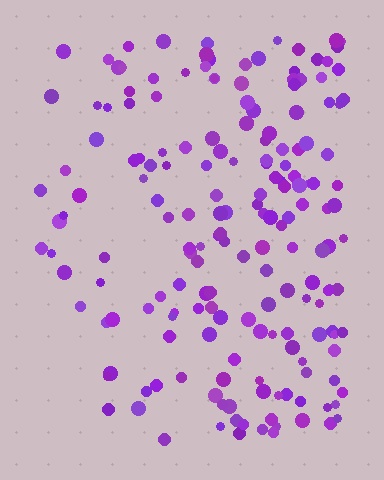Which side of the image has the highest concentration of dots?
The right.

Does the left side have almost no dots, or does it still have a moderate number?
Still a moderate number, just noticeably fewer than the right.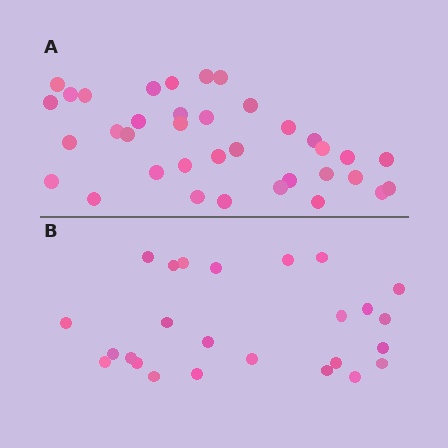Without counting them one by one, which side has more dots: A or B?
Region A (the top region) has more dots.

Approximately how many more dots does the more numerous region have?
Region A has roughly 12 or so more dots than region B.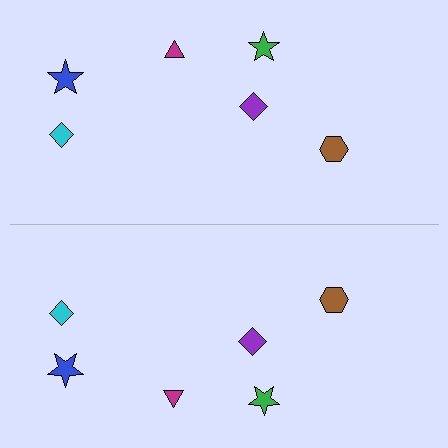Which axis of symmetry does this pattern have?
The pattern has a horizontal axis of symmetry running through the center of the image.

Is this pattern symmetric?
Yes, this pattern has bilateral (reflection) symmetry.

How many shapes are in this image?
There are 12 shapes in this image.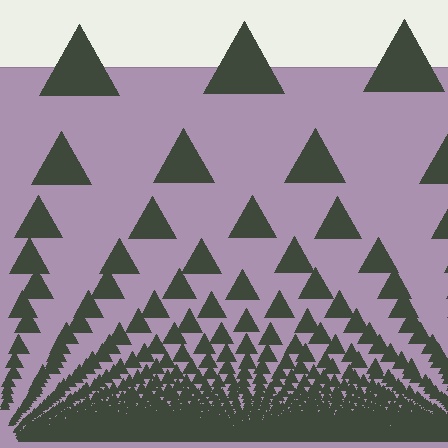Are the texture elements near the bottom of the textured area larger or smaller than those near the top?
Smaller. The gradient is inverted — elements near the bottom are smaller and denser.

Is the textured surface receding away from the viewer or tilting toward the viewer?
The surface appears to tilt toward the viewer. Texture elements get larger and sparser toward the top.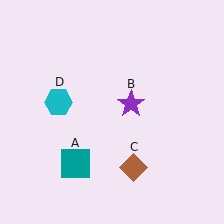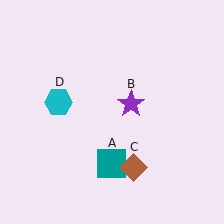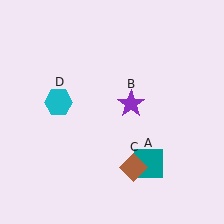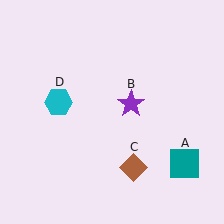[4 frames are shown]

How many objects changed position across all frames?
1 object changed position: teal square (object A).